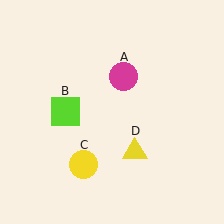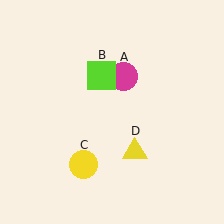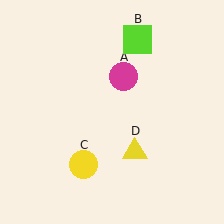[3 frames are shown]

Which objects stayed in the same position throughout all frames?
Magenta circle (object A) and yellow circle (object C) and yellow triangle (object D) remained stationary.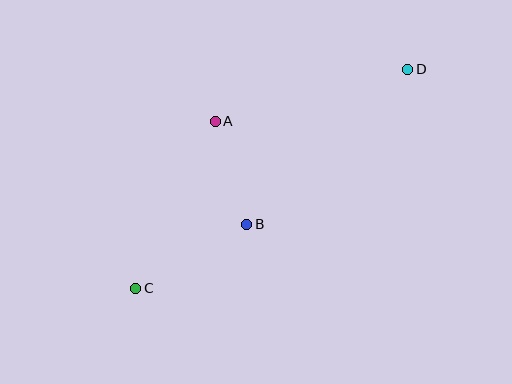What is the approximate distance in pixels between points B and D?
The distance between B and D is approximately 224 pixels.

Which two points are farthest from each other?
Points C and D are farthest from each other.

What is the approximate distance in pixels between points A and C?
The distance between A and C is approximately 185 pixels.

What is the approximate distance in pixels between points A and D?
The distance between A and D is approximately 199 pixels.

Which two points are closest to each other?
Points A and B are closest to each other.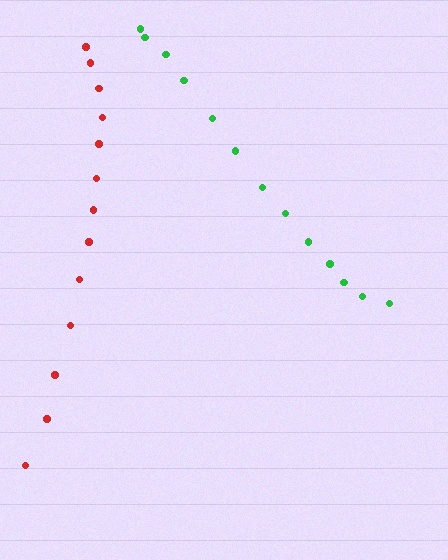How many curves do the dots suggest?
There are 2 distinct paths.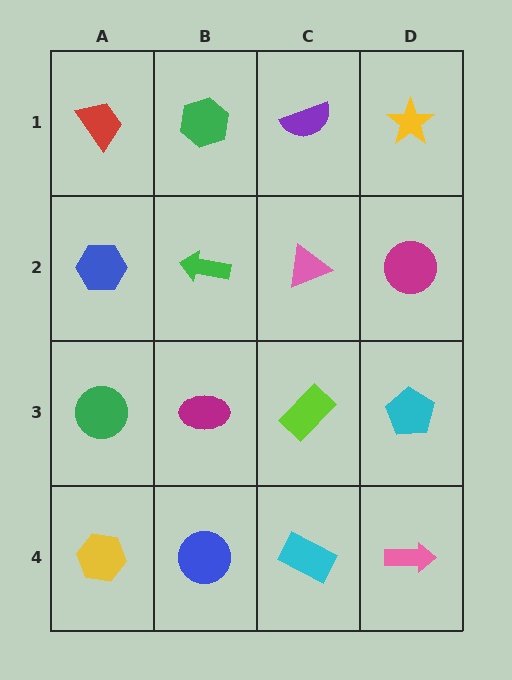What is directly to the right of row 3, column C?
A cyan pentagon.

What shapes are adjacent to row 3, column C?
A pink triangle (row 2, column C), a cyan rectangle (row 4, column C), a magenta ellipse (row 3, column B), a cyan pentagon (row 3, column D).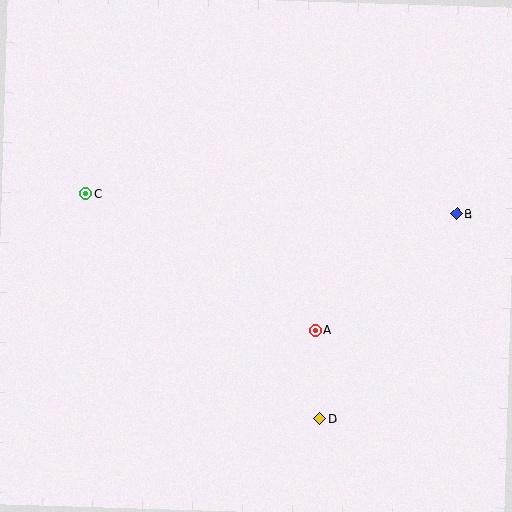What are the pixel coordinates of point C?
Point C is at (86, 193).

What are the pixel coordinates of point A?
Point A is at (315, 330).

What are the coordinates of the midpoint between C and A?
The midpoint between C and A is at (200, 262).